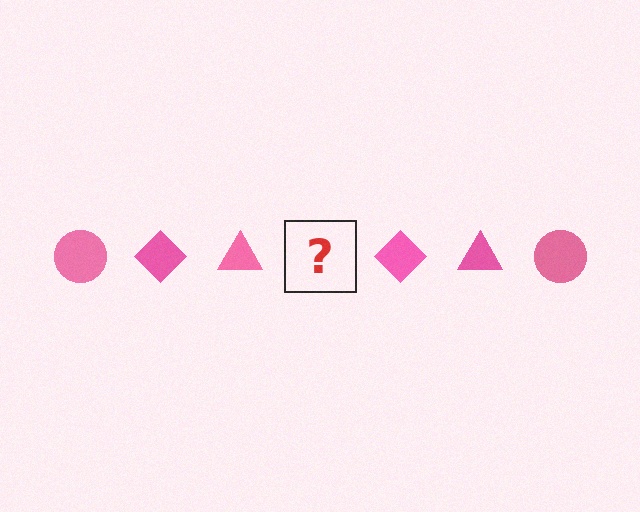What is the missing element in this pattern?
The missing element is a pink circle.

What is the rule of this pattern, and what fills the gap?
The rule is that the pattern cycles through circle, diamond, triangle shapes in pink. The gap should be filled with a pink circle.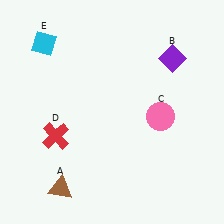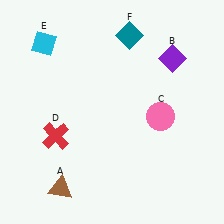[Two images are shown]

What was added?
A teal diamond (F) was added in Image 2.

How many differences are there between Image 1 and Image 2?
There is 1 difference between the two images.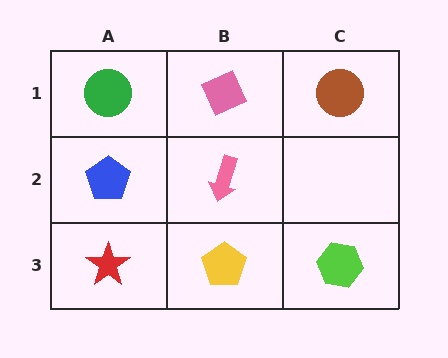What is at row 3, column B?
A yellow pentagon.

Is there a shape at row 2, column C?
No, that cell is empty.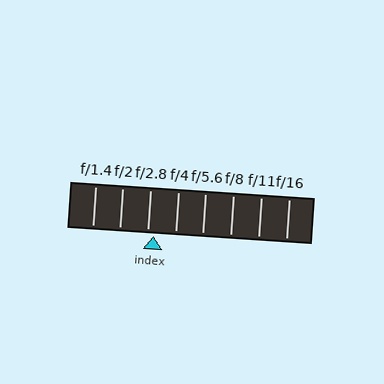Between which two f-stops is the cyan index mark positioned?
The index mark is between f/2.8 and f/4.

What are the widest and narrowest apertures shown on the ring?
The widest aperture shown is f/1.4 and the narrowest is f/16.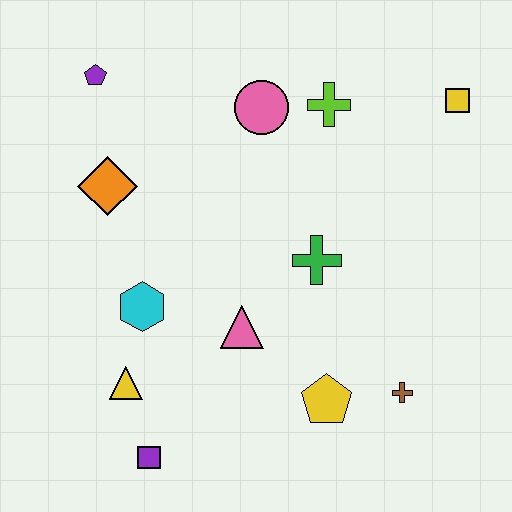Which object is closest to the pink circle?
The lime cross is closest to the pink circle.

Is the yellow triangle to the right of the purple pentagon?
Yes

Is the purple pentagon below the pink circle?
No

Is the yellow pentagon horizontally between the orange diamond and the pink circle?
No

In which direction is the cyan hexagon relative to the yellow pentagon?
The cyan hexagon is to the left of the yellow pentagon.